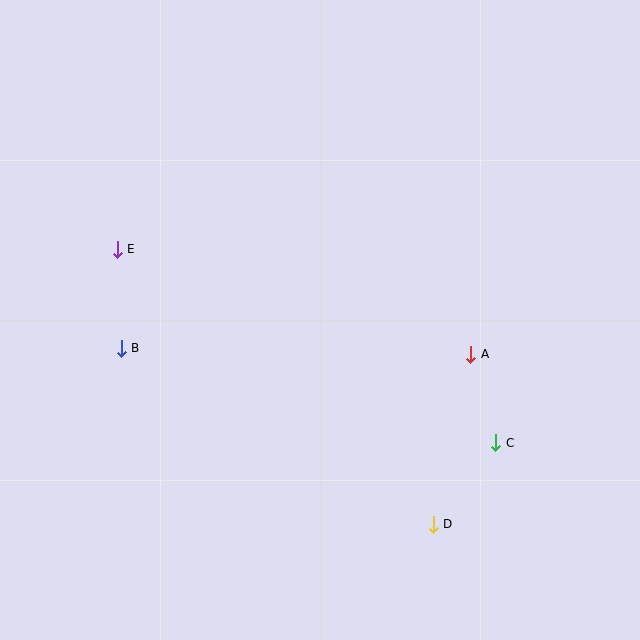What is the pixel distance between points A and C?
The distance between A and C is 92 pixels.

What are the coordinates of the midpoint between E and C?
The midpoint between E and C is at (306, 346).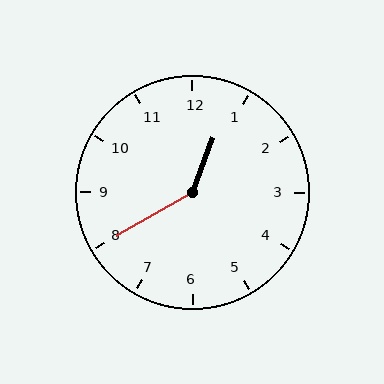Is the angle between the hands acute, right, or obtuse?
It is obtuse.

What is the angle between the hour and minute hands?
Approximately 140 degrees.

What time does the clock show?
12:40.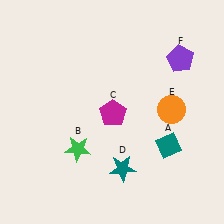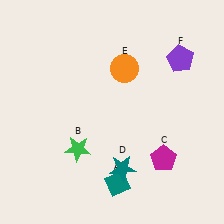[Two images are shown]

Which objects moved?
The objects that moved are: the teal diamond (A), the magenta pentagon (C), the orange circle (E).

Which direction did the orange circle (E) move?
The orange circle (E) moved left.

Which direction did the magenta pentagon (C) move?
The magenta pentagon (C) moved right.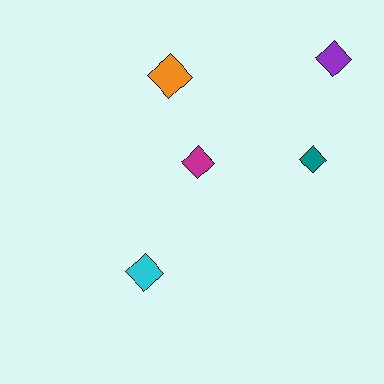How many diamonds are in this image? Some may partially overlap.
There are 5 diamonds.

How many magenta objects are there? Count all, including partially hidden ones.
There is 1 magenta object.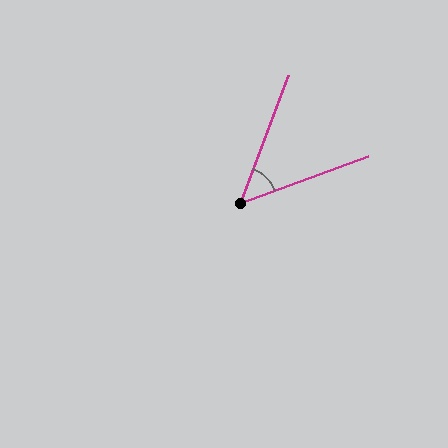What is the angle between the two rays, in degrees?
Approximately 49 degrees.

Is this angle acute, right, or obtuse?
It is acute.